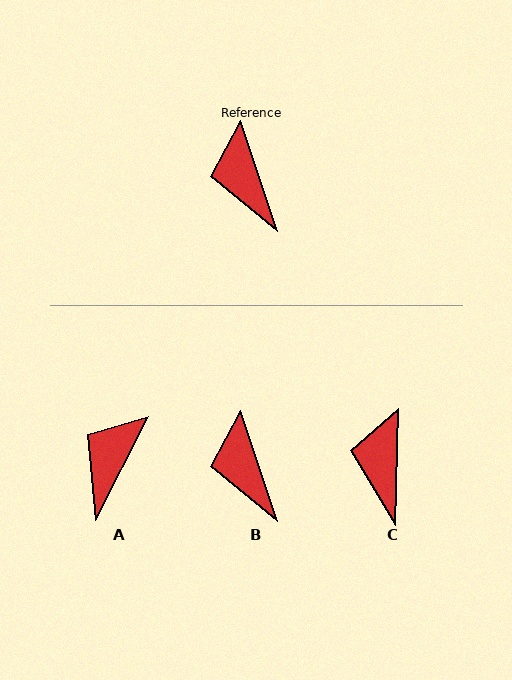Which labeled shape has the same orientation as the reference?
B.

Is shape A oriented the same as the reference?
No, it is off by about 46 degrees.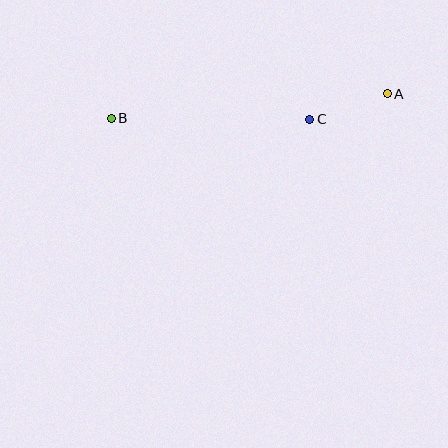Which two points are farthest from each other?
Points A and B are farthest from each other.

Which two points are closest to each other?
Points A and C are closest to each other.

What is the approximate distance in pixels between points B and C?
The distance between B and C is approximately 198 pixels.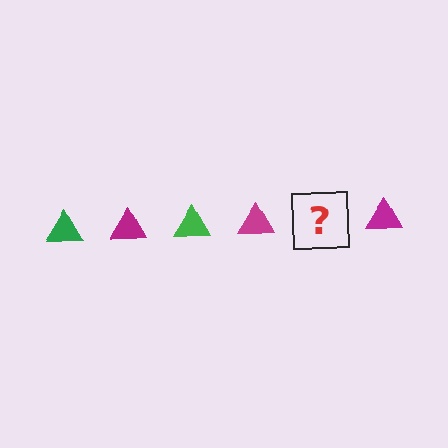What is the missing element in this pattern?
The missing element is a green triangle.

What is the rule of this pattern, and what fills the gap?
The rule is that the pattern cycles through green, magenta triangles. The gap should be filled with a green triangle.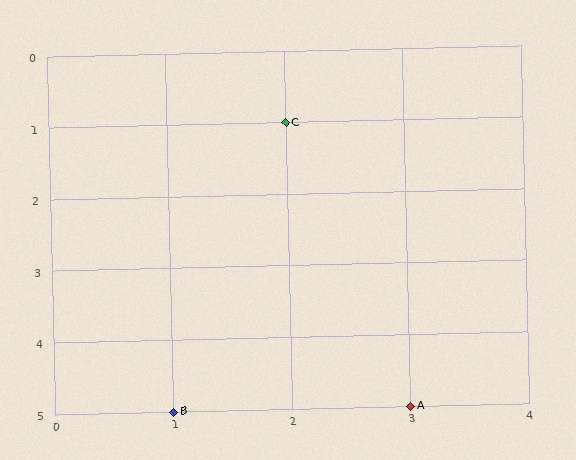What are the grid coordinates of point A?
Point A is at grid coordinates (3, 5).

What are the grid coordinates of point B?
Point B is at grid coordinates (1, 5).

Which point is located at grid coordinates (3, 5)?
Point A is at (3, 5).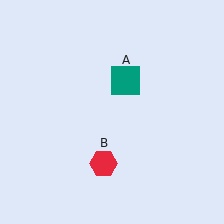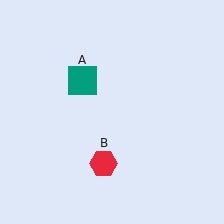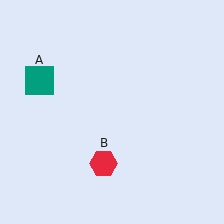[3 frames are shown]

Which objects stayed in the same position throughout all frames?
Red hexagon (object B) remained stationary.